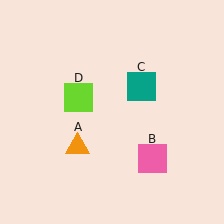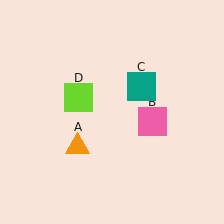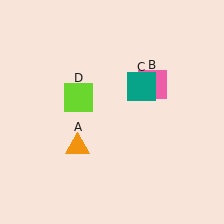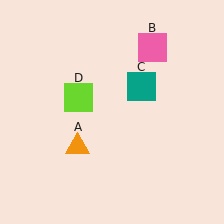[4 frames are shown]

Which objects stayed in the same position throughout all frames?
Orange triangle (object A) and teal square (object C) and lime square (object D) remained stationary.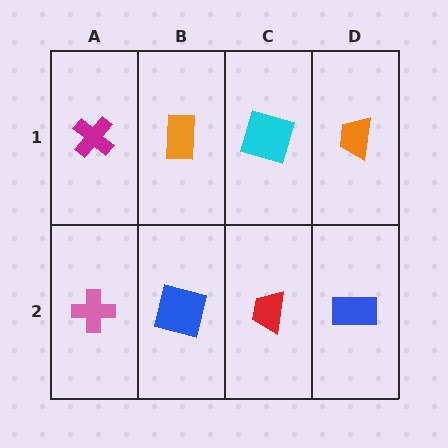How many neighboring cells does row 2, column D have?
2.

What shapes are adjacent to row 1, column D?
A blue rectangle (row 2, column D), a cyan square (row 1, column C).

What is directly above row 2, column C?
A cyan square.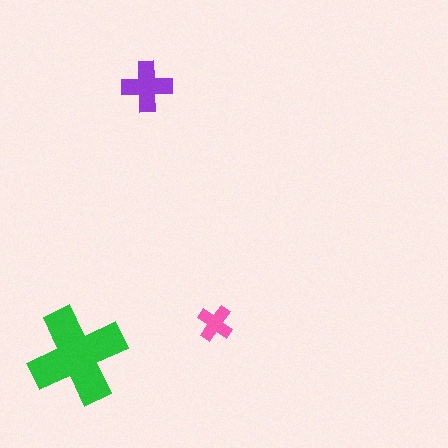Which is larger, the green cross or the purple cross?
The green one.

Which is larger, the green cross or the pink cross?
The green one.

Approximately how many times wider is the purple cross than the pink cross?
About 1.5 times wider.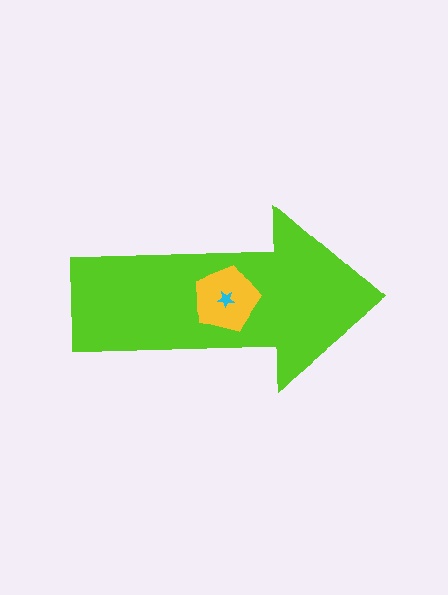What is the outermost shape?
The lime arrow.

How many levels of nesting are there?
3.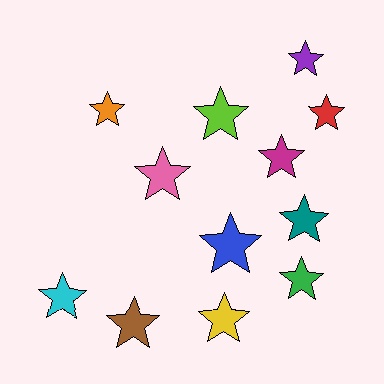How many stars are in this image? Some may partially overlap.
There are 12 stars.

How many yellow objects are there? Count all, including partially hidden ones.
There is 1 yellow object.